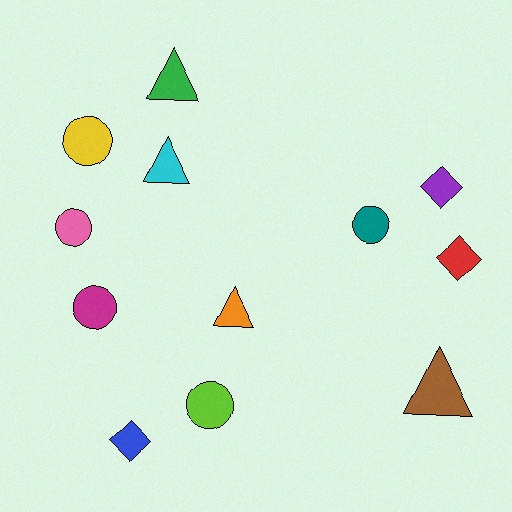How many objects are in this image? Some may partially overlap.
There are 12 objects.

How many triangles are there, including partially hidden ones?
There are 4 triangles.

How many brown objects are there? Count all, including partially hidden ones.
There is 1 brown object.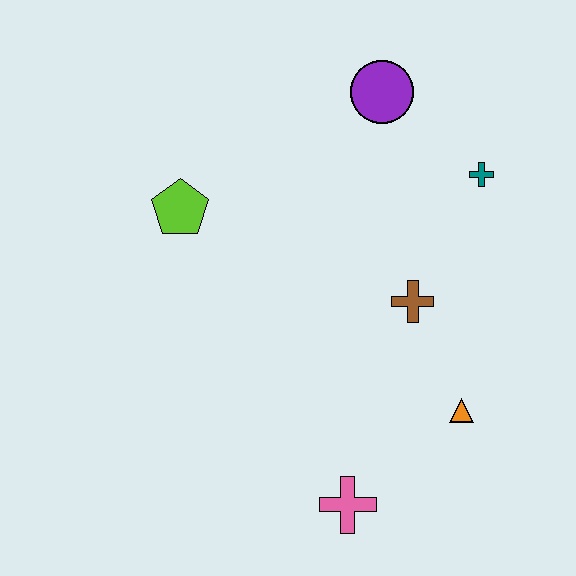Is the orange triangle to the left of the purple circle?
No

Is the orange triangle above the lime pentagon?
No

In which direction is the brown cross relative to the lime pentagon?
The brown cross is to the right of the lime pentagon.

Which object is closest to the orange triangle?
The brown cross is closest to the orange triangle.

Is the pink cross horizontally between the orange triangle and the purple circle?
No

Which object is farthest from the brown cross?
The lime pentagon is farthest from the brown cross.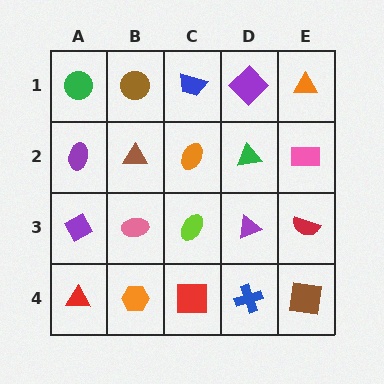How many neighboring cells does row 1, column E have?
2.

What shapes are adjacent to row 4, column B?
A pink ellipse (row 3, column B), a red triangle (row 4, column A), a red square (row 4, column C).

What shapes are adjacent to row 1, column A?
A purple ellipse (row 2, column A), a brown circle (row 1, column B).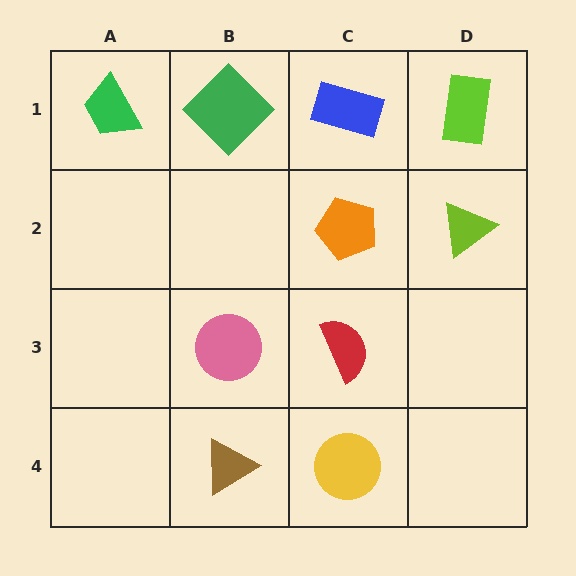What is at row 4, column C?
A yellow circle.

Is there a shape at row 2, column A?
No, that cell is empty.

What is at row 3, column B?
A pink circle.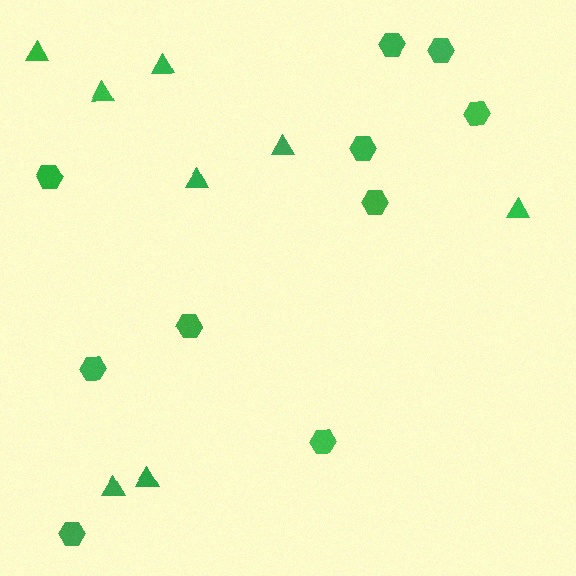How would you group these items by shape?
There are 2 groups: one group of hexagons (10) and one group of triangles (8).